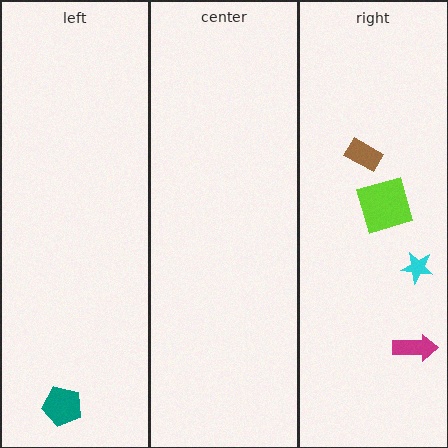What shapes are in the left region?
The teal pentagon.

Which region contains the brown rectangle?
The right region.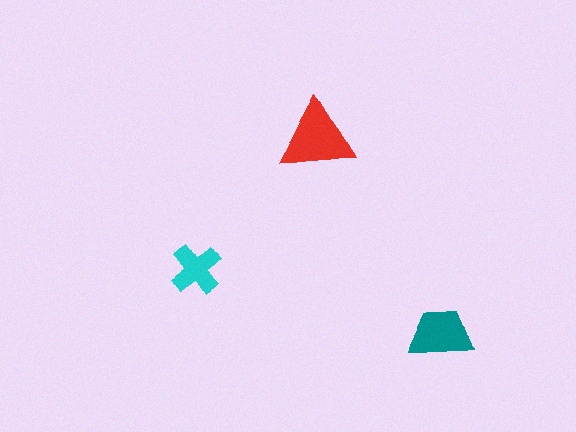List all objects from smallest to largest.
The cyan cross, the teal trapezoid, the red triangle.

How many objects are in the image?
There are 3 objects in the image.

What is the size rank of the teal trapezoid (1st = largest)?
2nd.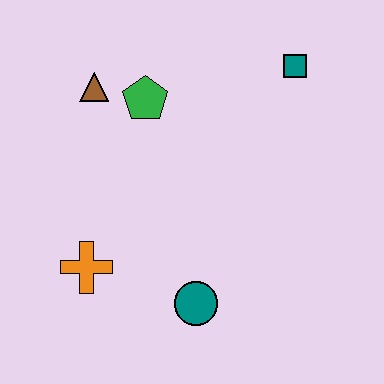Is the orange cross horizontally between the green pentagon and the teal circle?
No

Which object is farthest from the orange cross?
The teal square is farthest from the orange cross.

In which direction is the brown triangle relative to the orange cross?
The brown triangle is above the orange cross.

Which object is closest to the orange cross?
The teal circle is closest to the orange cross.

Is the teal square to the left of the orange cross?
No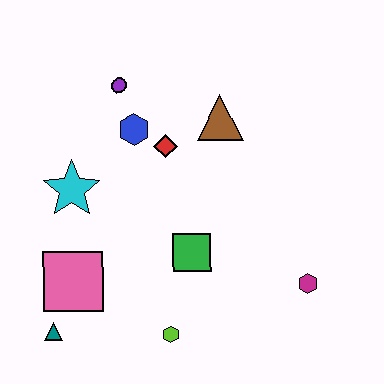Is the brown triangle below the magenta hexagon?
No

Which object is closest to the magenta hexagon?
The green square is closest to the magenta hexagon.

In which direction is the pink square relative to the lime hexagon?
The pink square is to the left of the lime hexagon.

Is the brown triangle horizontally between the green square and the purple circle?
No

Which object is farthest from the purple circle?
The magenta hexagon is farthest from the purple circle.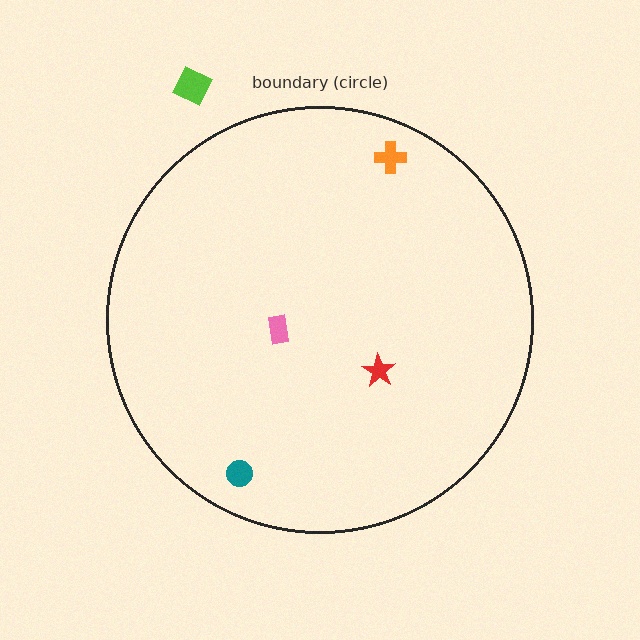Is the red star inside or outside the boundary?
Inside.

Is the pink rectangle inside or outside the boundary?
Inside.